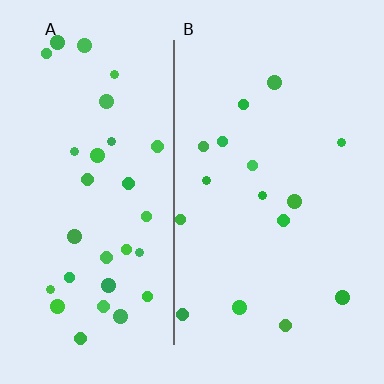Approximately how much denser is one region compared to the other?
Approximately 2.1× — region A over region B.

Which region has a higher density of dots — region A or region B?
A (the left).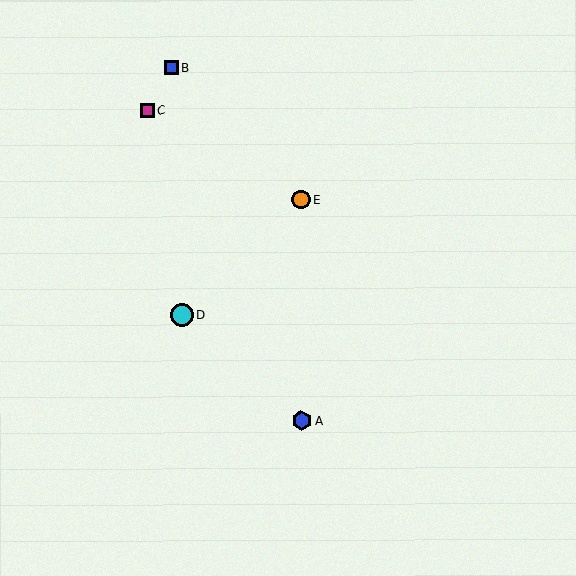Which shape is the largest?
The cyan circle (labeled D) is the largest.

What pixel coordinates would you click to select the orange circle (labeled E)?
Click at (301, 199) to select the orange circle E.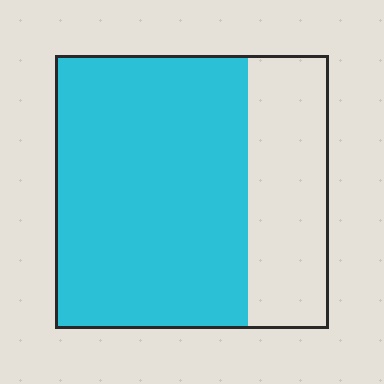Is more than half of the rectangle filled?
Yes.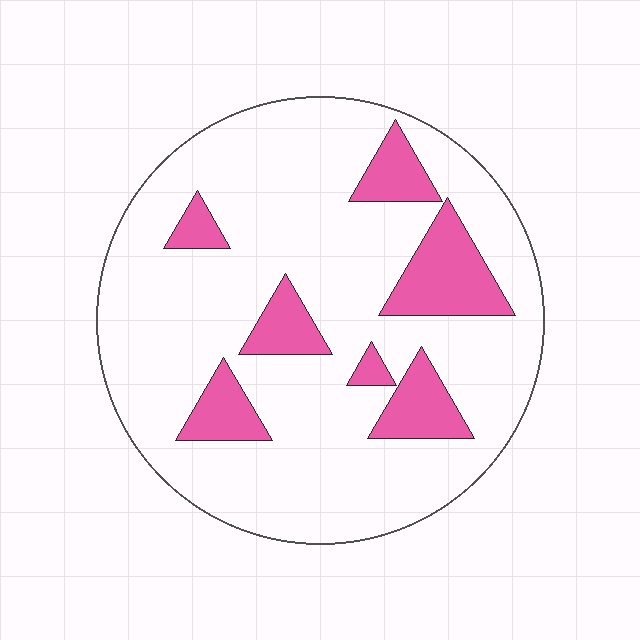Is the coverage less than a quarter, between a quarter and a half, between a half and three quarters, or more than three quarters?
Less than a quarter.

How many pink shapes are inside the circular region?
7.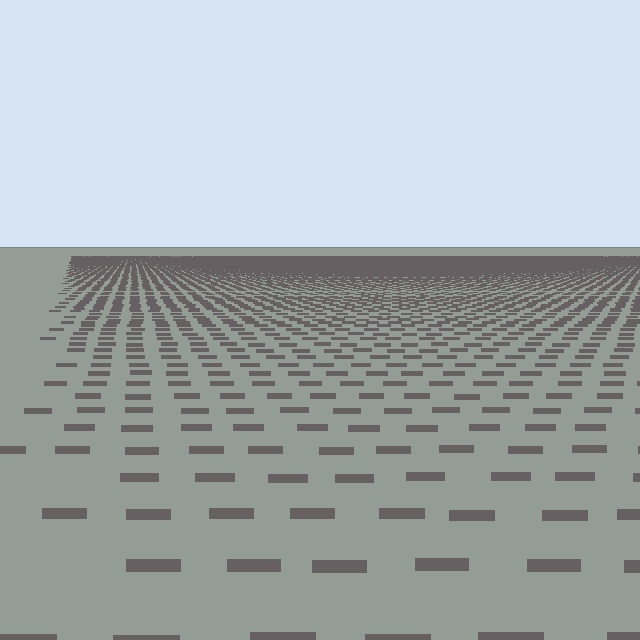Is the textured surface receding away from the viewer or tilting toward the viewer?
The surface is receding away from the viewer. Texture elements get smaller and denser toward the top.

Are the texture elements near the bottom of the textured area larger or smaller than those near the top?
Larger. Near the bottom, elements are closer to the viewer and appear at a bigger on-screen size.